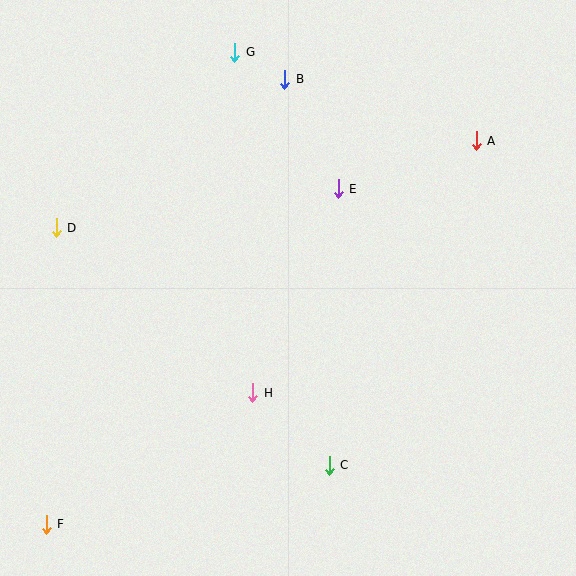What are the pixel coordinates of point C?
Point C is at (329, 465).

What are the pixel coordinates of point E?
Point E is at (338, 189).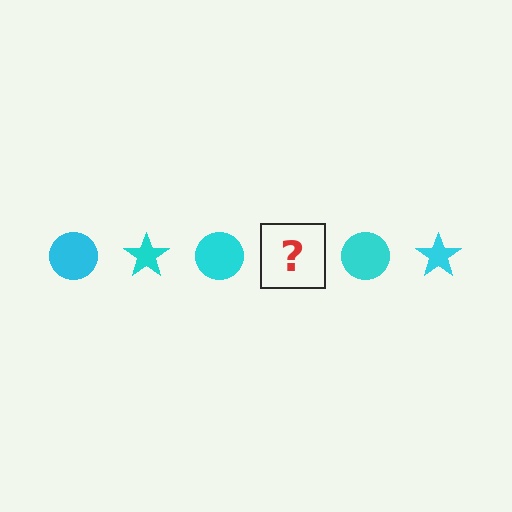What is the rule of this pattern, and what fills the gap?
The rule is that the pattern cycles through circle, star shapes in cyan. The gap should be filled with a cyan star.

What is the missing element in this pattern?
The missing element is a cyan star.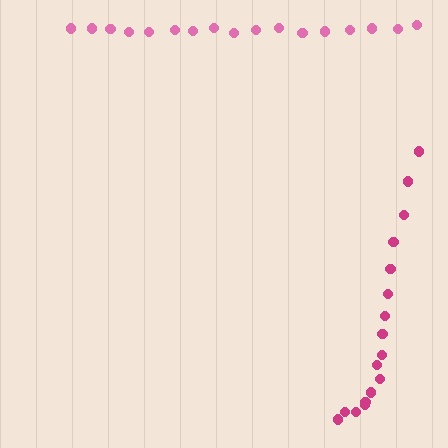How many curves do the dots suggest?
There are 2 distinct paths.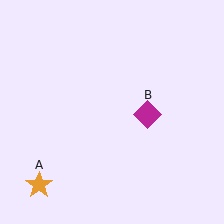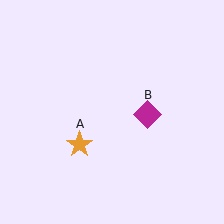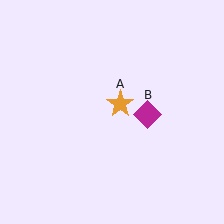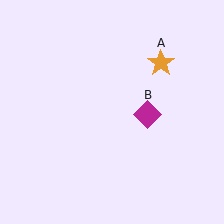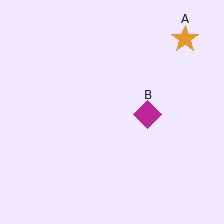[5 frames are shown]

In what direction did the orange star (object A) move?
The orange star (object A) moved up and to the right.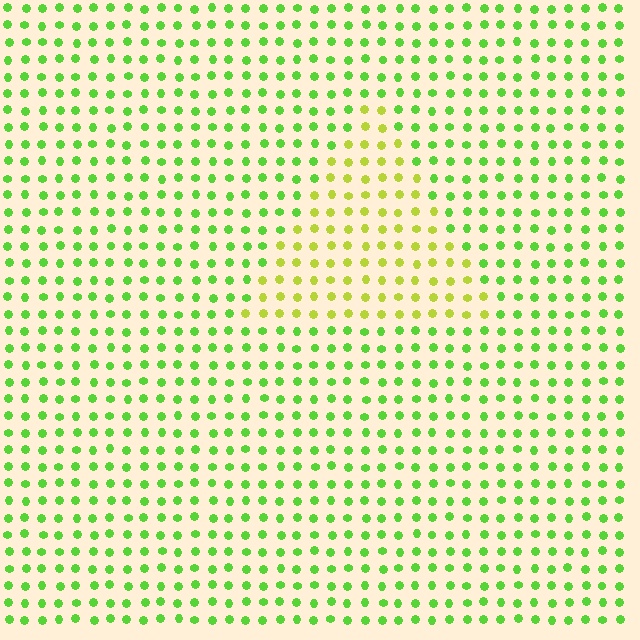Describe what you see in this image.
The image is filled with small lime elements in a uniform arrangement. A triangle-shaped region is visible where the elements are tinted to a slightly different hue, forming a subtle color boundary.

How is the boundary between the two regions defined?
The boundary is defined purely by a slight shift in hue (about 36 degrees). Spacing, size, and orientation are identical on both sides.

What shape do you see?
I see a triangle.